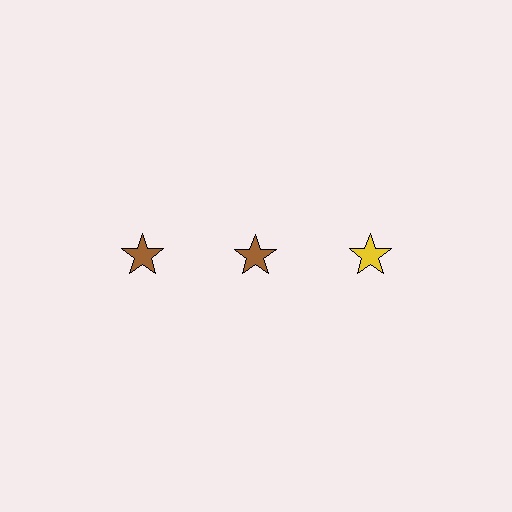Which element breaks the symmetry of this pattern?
The yellow star in the top row, center column breaks the symmetry. All other shapes are brown stars.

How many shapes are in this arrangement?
There are 3 shapes arranged in a grid pattern.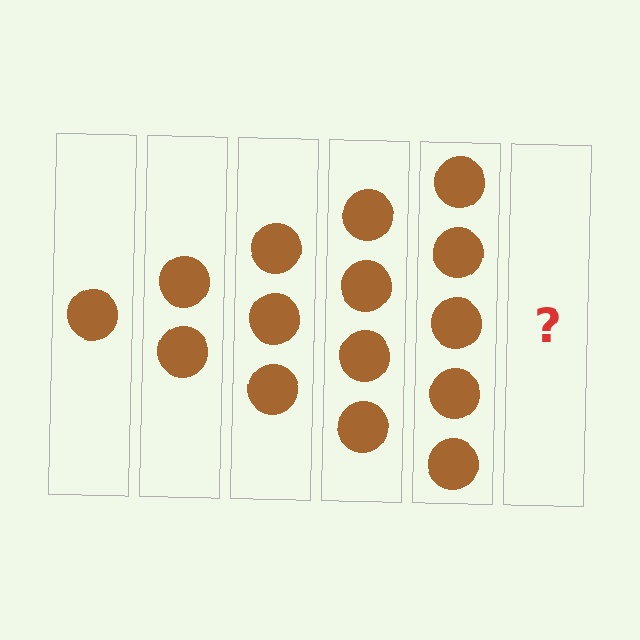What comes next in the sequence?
The next element should be 6 circles.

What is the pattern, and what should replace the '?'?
The pattern is that each step adds one more circle. The '?' should be 6 circles.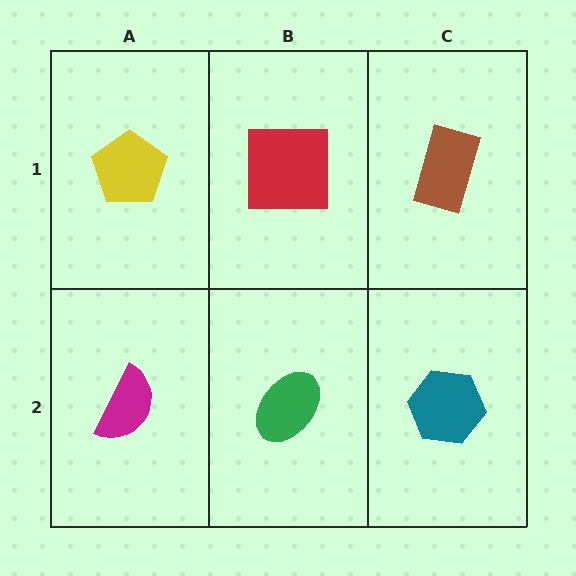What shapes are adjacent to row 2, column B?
A red square (row 1, column B), a magenta semicircle (row 2, column A), a teal hexagon (row 2, column C).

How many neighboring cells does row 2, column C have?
2.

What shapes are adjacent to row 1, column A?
A magenta semicircle (row 2, column A), a red square (row 1, column B).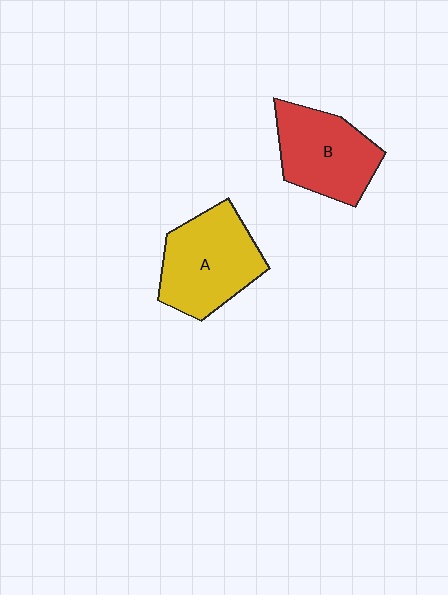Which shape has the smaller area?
Shape B (red).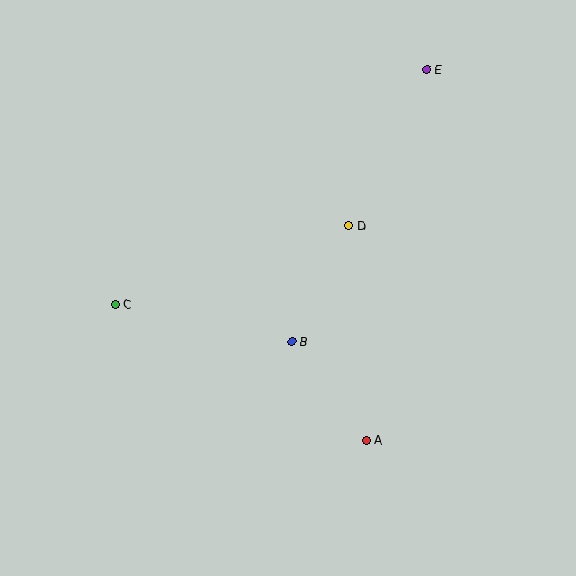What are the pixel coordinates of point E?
Point E is at (427, 70).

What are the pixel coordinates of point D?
Point D is at (349, 226).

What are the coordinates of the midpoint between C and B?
The midpoint between C and B is at (204, 323).